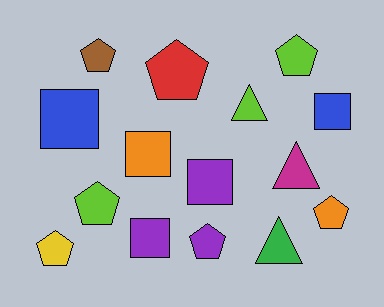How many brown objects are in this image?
There is 1 brown object.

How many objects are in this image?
There are 15 objects.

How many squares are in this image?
There are 5 squares.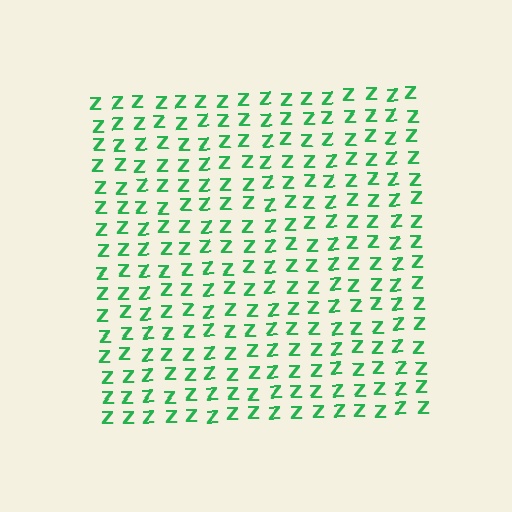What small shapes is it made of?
It is made of small letter Z's.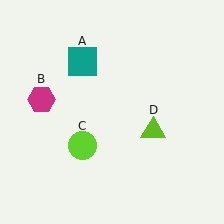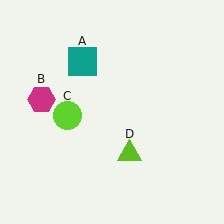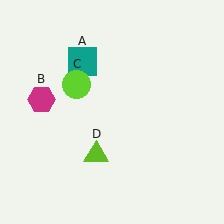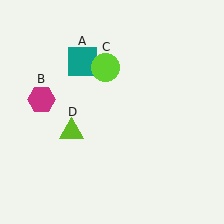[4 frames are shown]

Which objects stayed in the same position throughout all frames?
Teal square (object A) and magenta hexagon (object B) remained stationary.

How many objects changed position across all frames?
2 objects changed position: lime circle (object C), lime triangle (object D).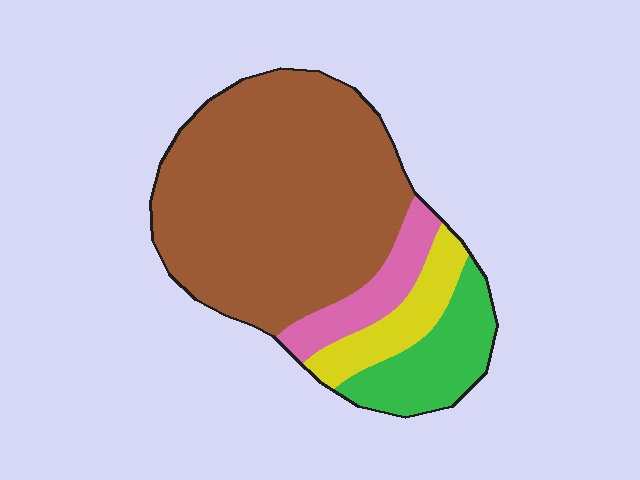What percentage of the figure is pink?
Pink takes up less than a quarter of the figure.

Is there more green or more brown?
Brown.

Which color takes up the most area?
Brown, at roughly 65%.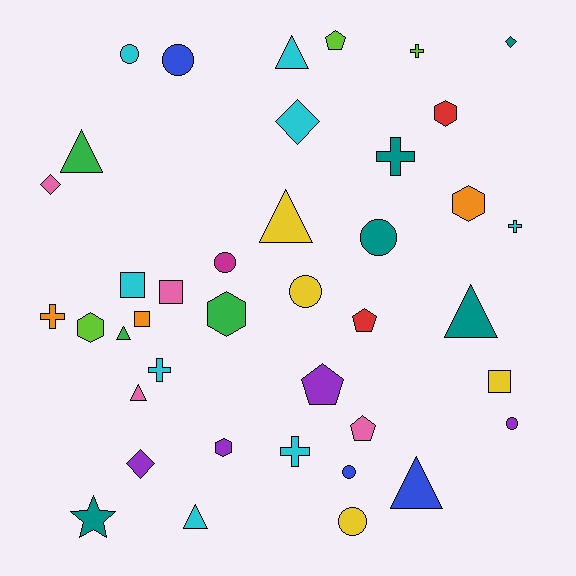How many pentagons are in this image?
There are 4 pentagons.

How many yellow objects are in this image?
There are 4 yellow objects.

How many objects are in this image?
There are 40 objects.